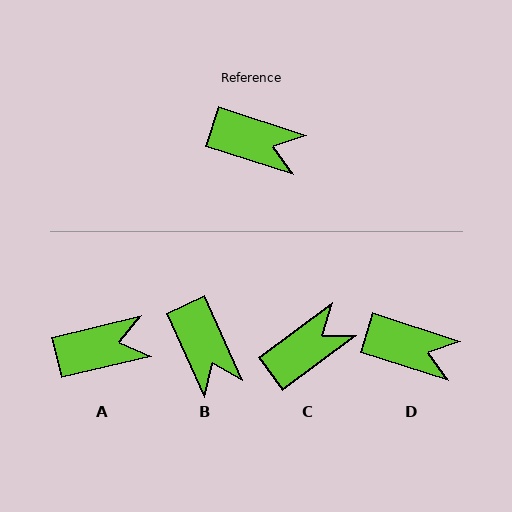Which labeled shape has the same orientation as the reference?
D.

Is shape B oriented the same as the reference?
No, it is off by about 48 degrees.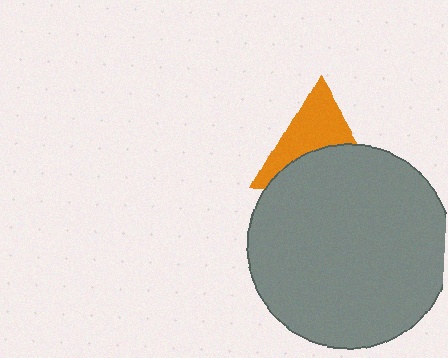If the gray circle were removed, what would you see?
You would see the complete orange triangle.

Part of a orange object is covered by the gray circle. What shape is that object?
It is a triangle.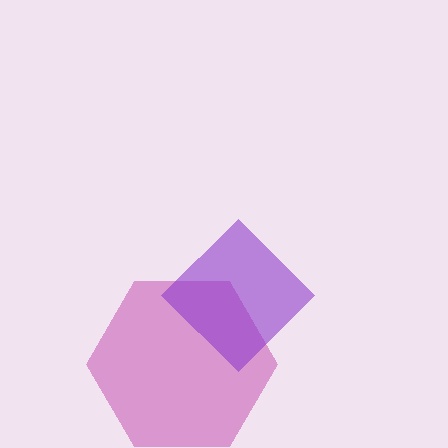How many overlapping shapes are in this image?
There are 2 overlapping shapes in the image.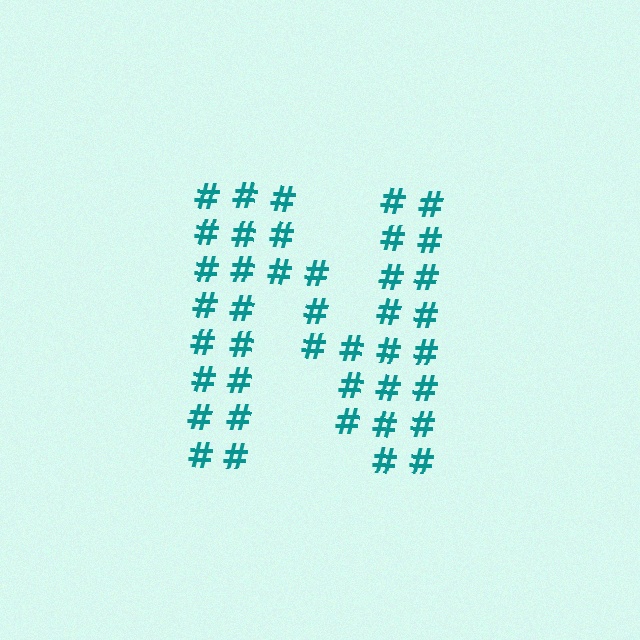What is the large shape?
The large shape is the letter N.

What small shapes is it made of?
It is made of small hash symbols.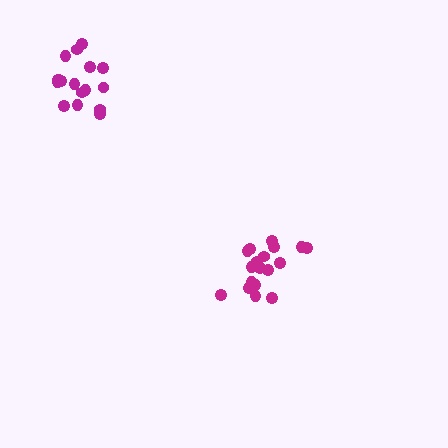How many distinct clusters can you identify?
There are 2 distinct clusters.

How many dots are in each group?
Group 1: 18 dots, Group 2: 17 dots (35 total).